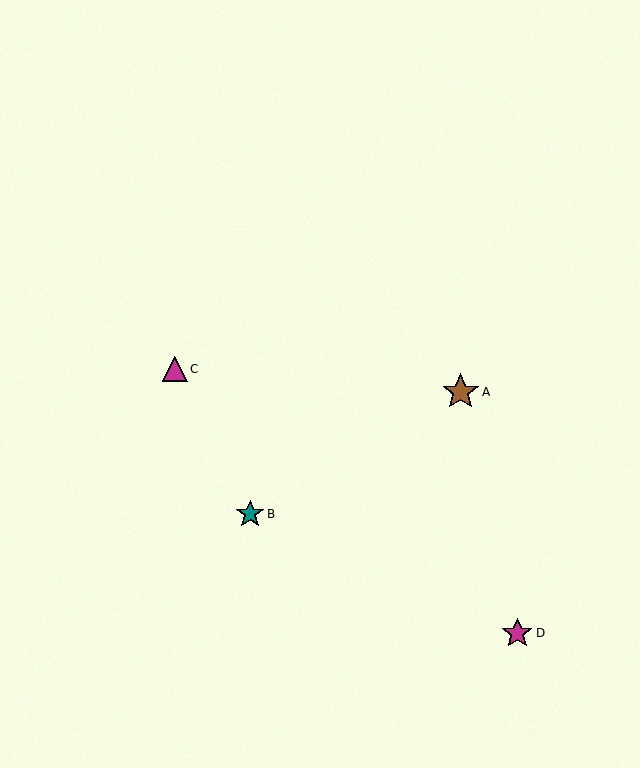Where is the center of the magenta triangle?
The center of the magenta triangle is at (175, 369).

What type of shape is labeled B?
Shape B is a teal star.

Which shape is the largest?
The brown star (labeled A) is the largest.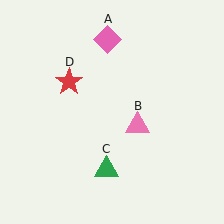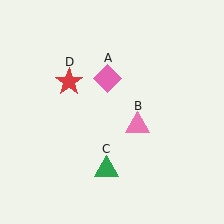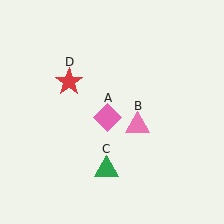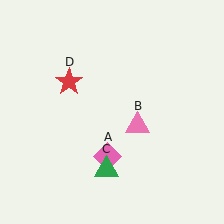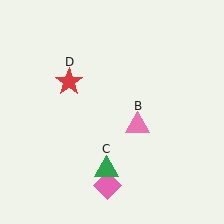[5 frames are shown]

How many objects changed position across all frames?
1 object changed position: pink diamond (object A).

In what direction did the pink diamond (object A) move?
The pink diamond (object A) moved down.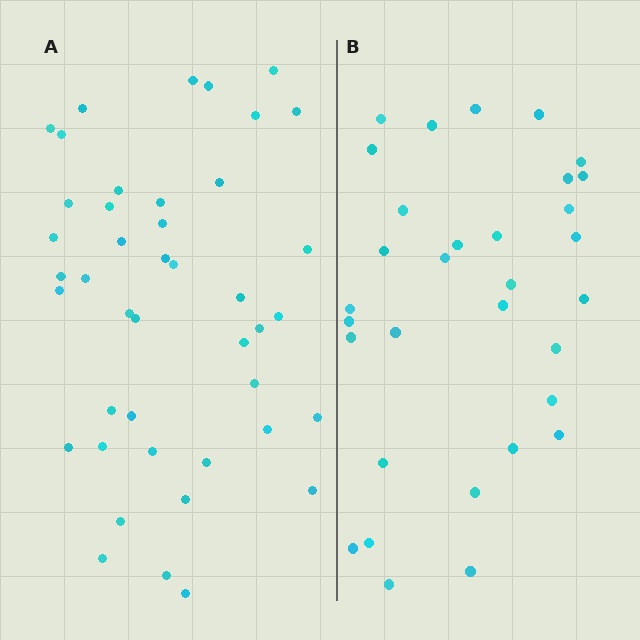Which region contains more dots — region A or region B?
Region A (the left region) has more dots.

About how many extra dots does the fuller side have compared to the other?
Region A has roughly 12 or so more dots than region B.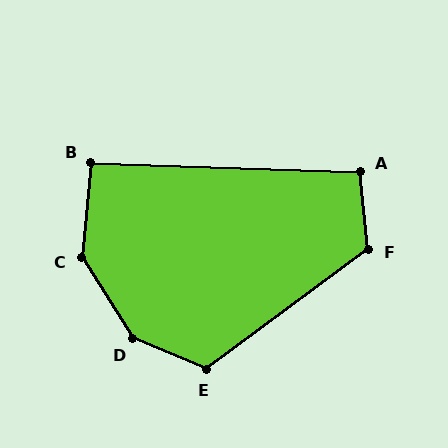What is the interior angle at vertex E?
Approximately 121 degrees (obtuse).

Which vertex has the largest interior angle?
D, at approximately 145 degrees.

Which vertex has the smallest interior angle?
B, at approximately 94 degrees.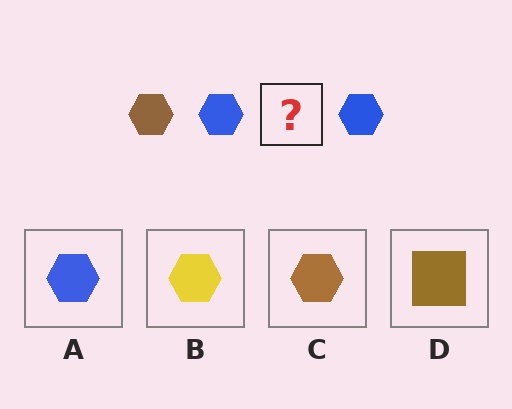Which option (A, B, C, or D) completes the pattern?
C.